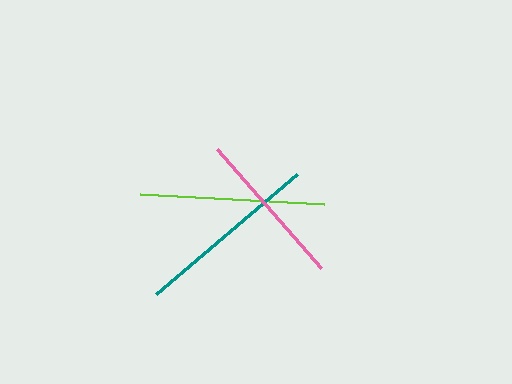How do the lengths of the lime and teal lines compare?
The lime and teal lines are approximately the same length.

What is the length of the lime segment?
The lime segment is approximately 185 pixels long.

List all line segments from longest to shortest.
From longest to shortest: lime, teal, pink.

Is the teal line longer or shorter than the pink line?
The teal line is longer than the pink line.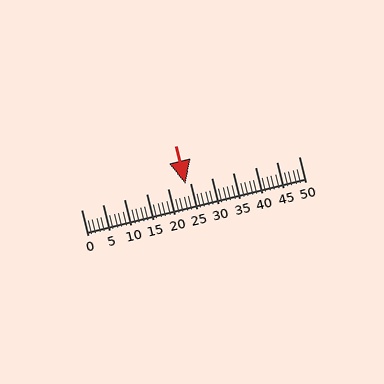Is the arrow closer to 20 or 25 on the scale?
The arrow is closer to 25.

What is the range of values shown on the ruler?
The ruler shows values from 0 to 50.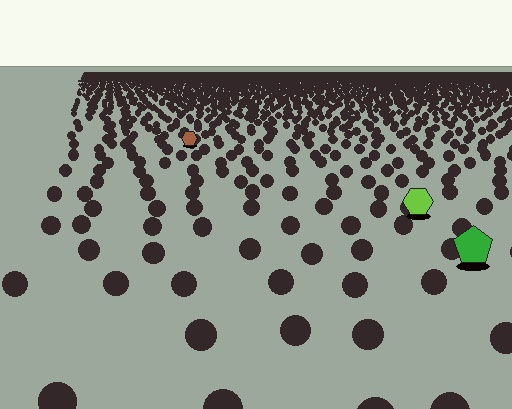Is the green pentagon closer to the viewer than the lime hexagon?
Yes. The green pentagon is closer — you can tell from the texture gradient: the ground texture is coarser near it.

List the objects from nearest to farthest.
From nearest to farthest: the green pentagon, the lime hexagon, the brown hexagon.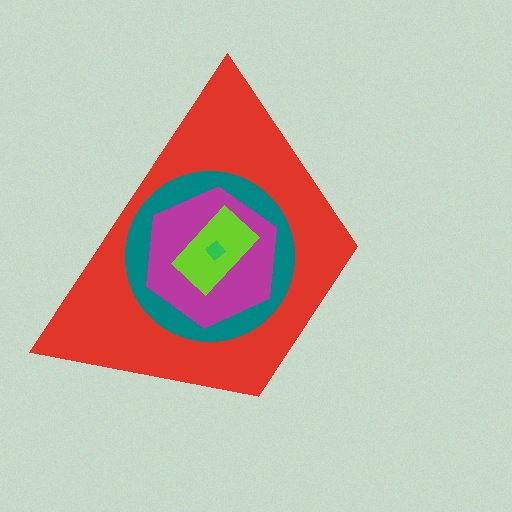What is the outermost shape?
The red trapezoid.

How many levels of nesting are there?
5.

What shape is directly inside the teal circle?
The magenta hexagon.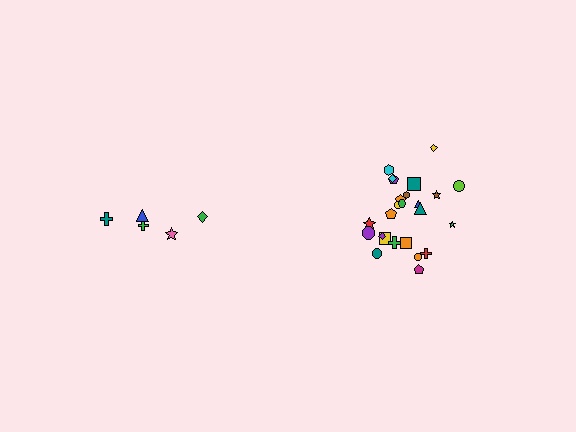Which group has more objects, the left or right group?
The right group.